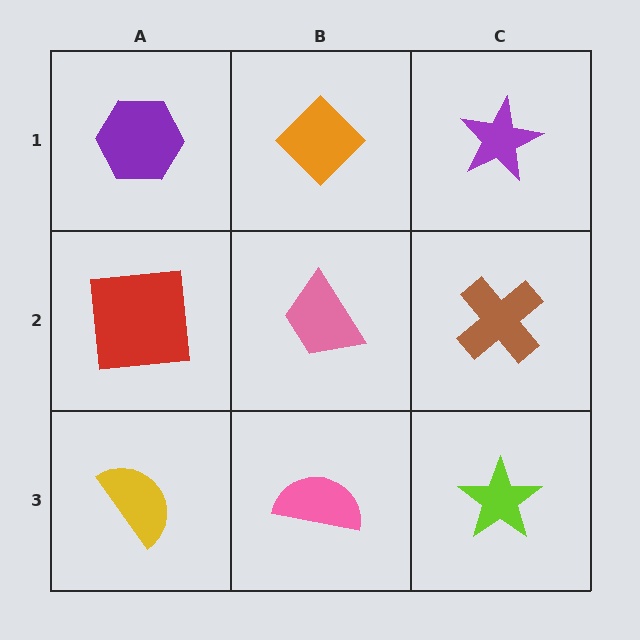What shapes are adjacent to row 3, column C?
A brown cross (row 2, column C), a pink semicircle (row 3, column B).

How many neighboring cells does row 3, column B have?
3.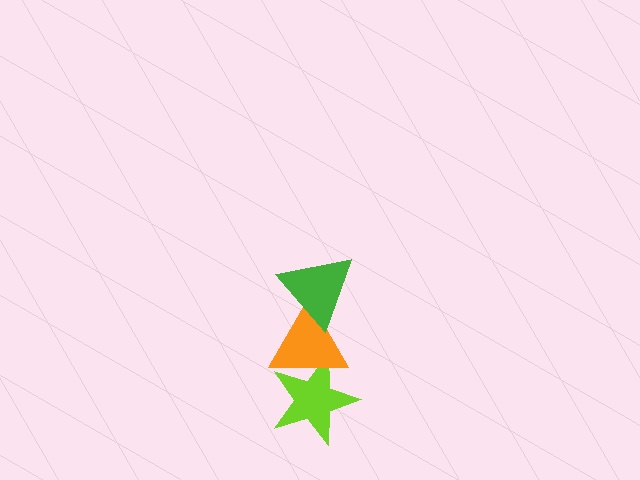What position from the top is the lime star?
The lime star is 3rd from the top.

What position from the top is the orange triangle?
The orange triangle is 2nd from the top.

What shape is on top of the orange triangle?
The green triangle is on top of the orange triangle.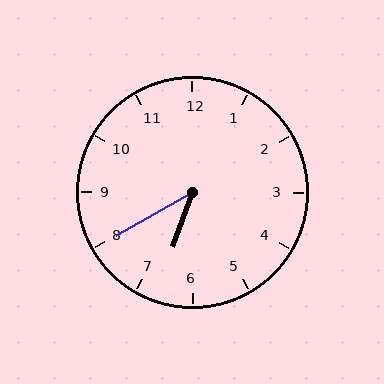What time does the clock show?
6:40.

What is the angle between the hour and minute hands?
Approximately 40 degrees.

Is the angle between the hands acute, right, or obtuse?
It is acute.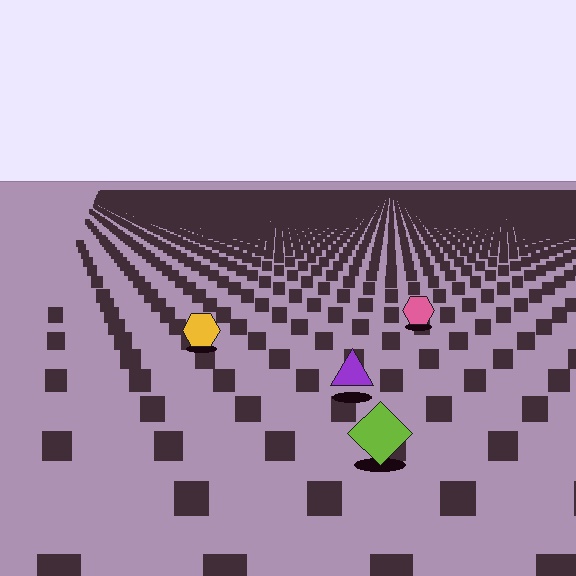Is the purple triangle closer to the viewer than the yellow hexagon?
Yes. The purple triangle is closer — you can tell from the texture gradient: the ground texture is coarser near it.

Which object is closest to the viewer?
The lime diamond is closest. The texture marks near it are larger and more spread out.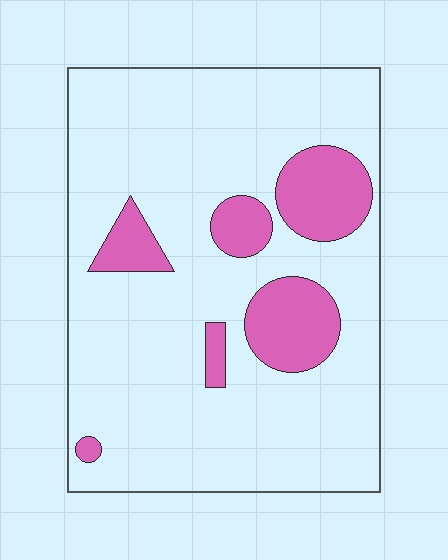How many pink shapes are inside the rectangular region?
6.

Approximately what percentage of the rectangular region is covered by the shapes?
Approximately 15%.